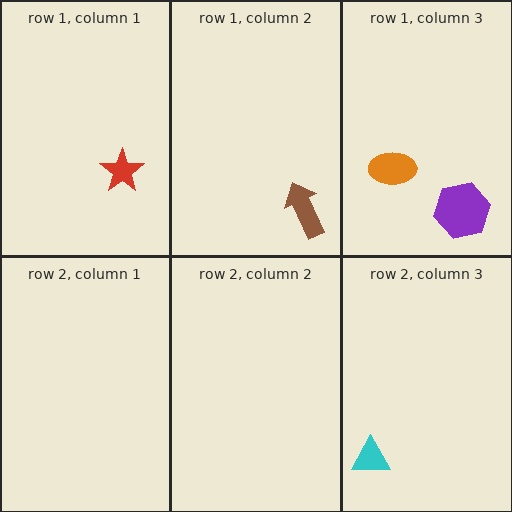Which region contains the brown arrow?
The row 1, column 2 region.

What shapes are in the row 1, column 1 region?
The red star.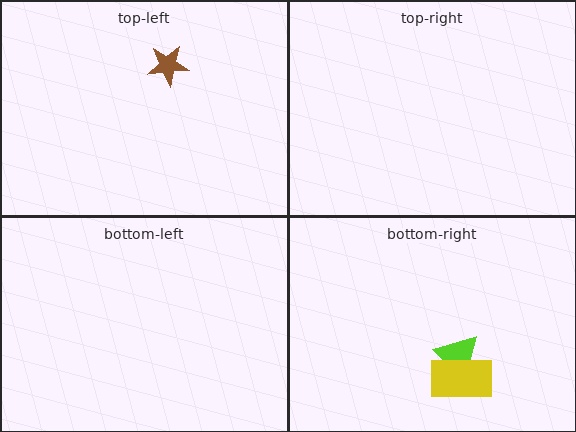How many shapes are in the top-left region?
1.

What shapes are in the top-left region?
The brown star.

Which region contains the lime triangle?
The bottom-right region.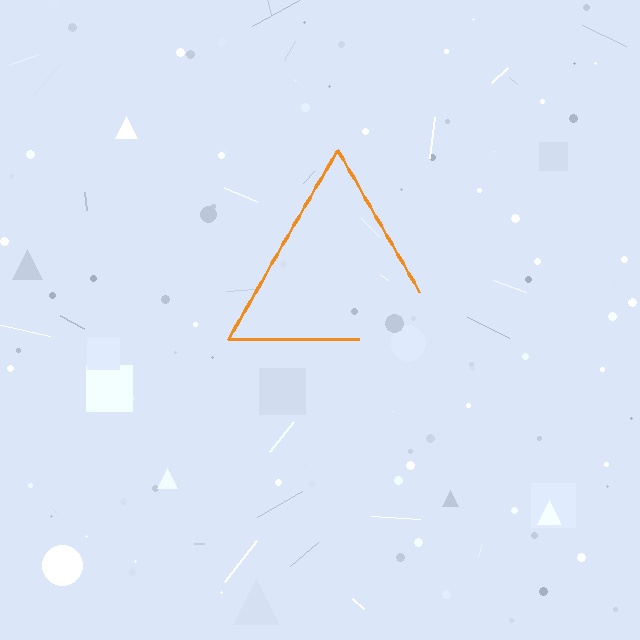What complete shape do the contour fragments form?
The contour fragments form a triangle.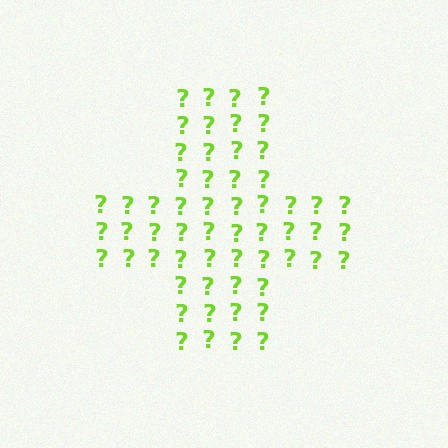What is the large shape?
The large shape is a cross.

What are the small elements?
The small elements are question marks.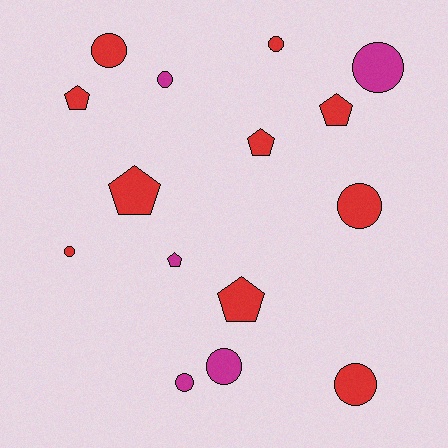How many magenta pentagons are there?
There is 1 magenta pentagon.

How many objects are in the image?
There are 15 objects.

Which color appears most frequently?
Red, with 10 objects.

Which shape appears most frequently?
Circle, with 9 objects.